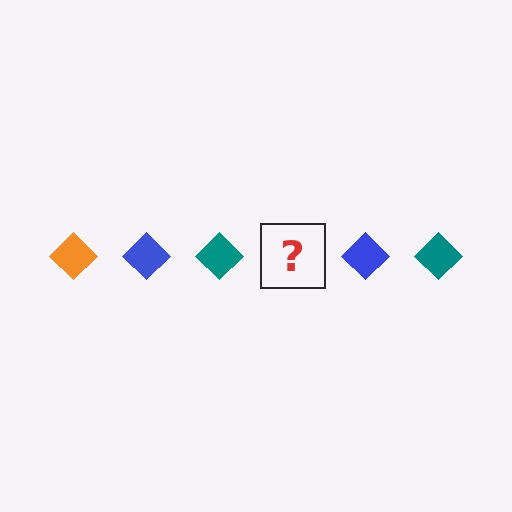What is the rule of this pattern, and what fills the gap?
The rule is that the pattern cycles through orange, blue, teal diamonds. The gap should be filled with an orange diamond.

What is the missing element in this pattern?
The missing element is an orange diamond.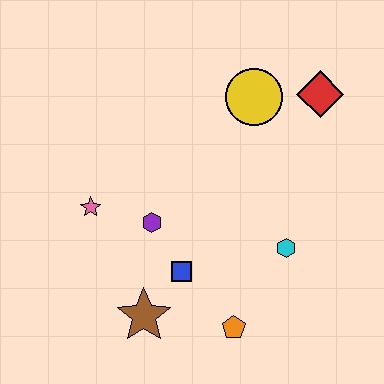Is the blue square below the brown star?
No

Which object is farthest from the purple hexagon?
The red diamond is farthest from the purple hexagon.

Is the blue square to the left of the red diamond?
Yes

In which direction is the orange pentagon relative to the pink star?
The orange pentagon is to the right of the pink star.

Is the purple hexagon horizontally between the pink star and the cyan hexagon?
Yes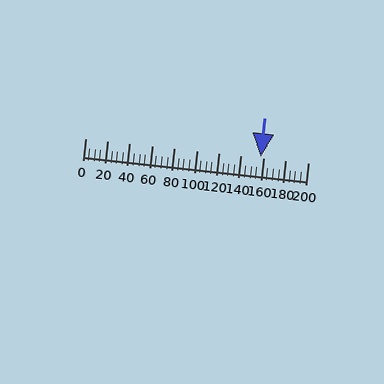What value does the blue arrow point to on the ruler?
The blue arrow points to approximately 158.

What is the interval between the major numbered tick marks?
The major tick marks are spaced 20 units apart.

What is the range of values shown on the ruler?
The ruler shows values from 0 to 200.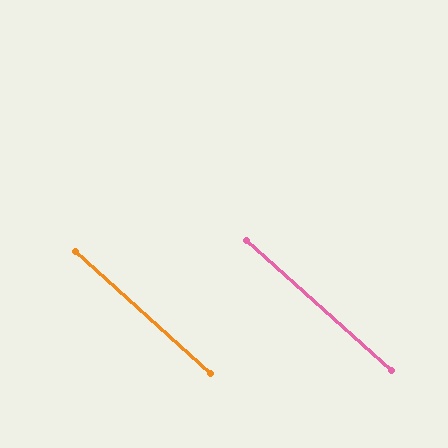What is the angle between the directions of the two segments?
Approximately 0 degrees.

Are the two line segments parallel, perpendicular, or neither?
Parallel — their directions differ by only 0.1°.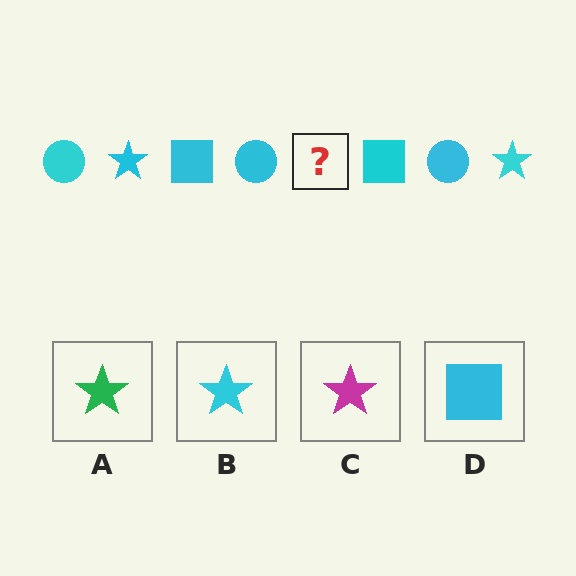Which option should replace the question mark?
Option B.